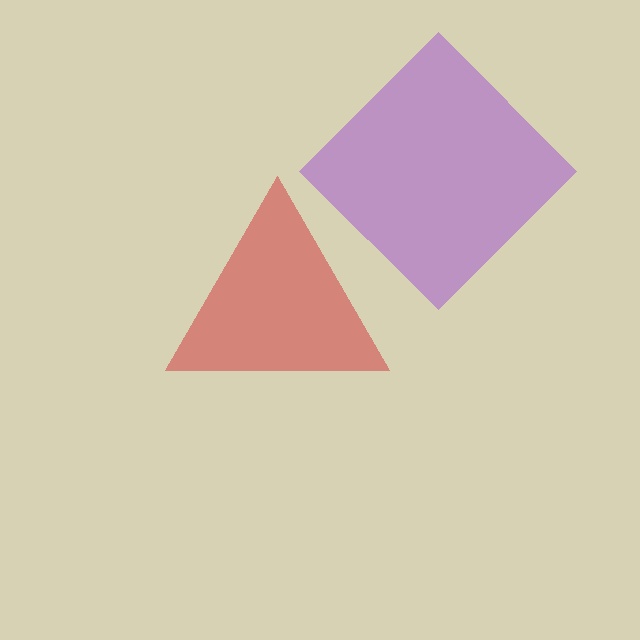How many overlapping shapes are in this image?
There are 2 overlapping shapes in the image.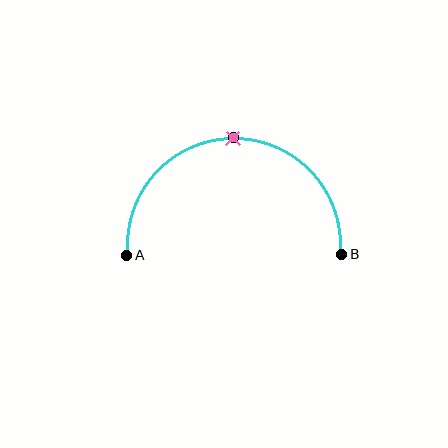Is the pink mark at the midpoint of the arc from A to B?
Yes. The pink mark lies on the arc at equal arc-length from both A and B — it is the arc midpoint.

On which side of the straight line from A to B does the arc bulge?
The arc bulges above the straight line connecting A and B.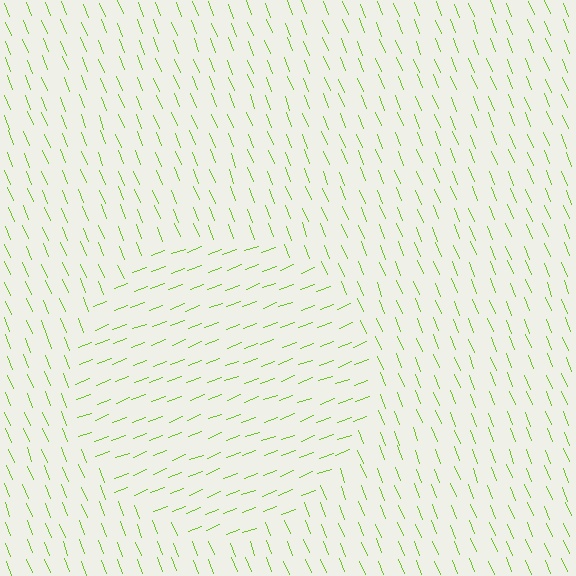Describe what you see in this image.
The image is filled with small lime line segments. A circle region in the image has lines oriented differently from the surrounding lines, creating a visible texture boundary.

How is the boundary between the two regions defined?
The boundary is defined purely by a change in line orientation (approximately 89 degrees difference). All lines are the same color and thickness.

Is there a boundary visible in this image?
Yes, there is a texture boundary formed by a change in line orientation.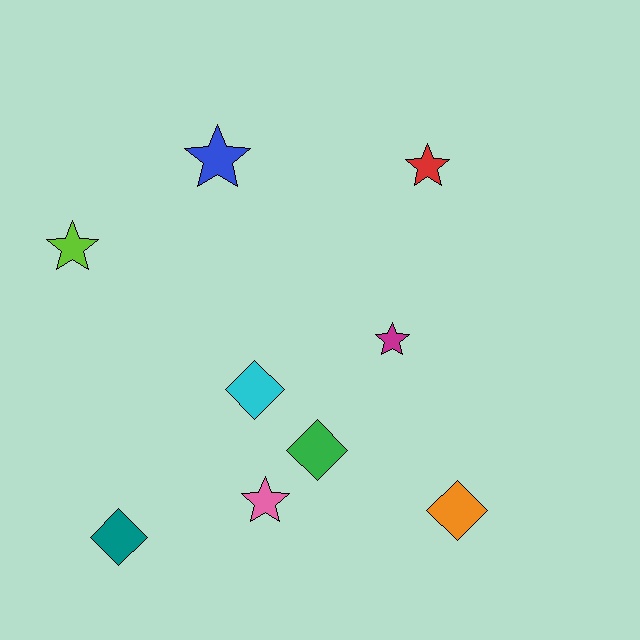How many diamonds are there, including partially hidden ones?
There are 4 diamonds.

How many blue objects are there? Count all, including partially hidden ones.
There is 1 blue object.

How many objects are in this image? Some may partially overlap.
There are 9 objects.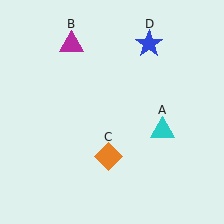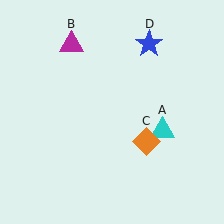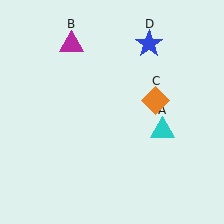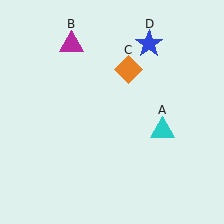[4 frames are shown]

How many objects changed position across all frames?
1 object changed position: orange diamond (object C).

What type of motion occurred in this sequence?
The orange diamond (object C) rotated counterclockwise around the center of the scene.